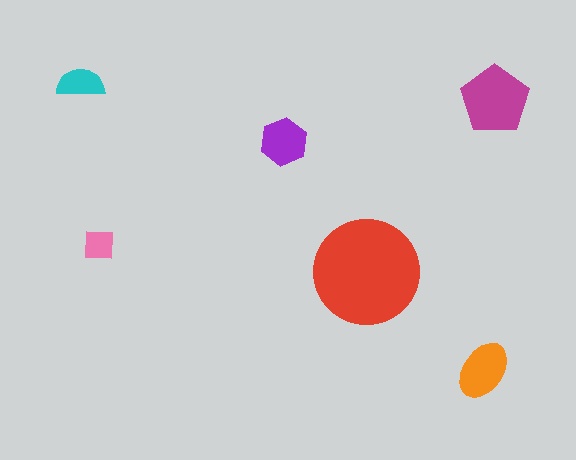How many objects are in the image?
There are 6 objects in the image.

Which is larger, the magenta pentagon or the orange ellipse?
The magenta pentagon.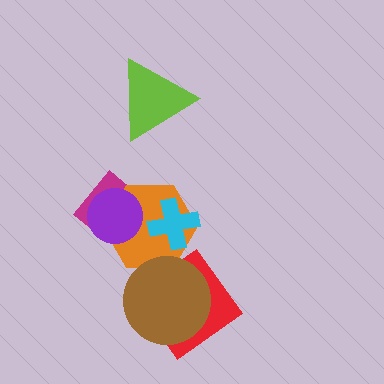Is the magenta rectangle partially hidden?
Yes, it is partially covered by another shape.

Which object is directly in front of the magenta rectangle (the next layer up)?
The orange hexagon is directly in front of the magenta rectangle.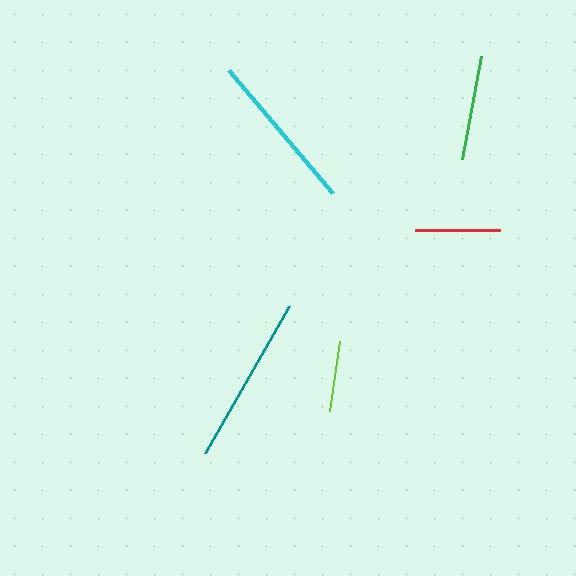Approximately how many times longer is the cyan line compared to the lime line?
The cyan line is approximately 2.3 times the length of the lime line.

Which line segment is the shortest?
The lime line is the shortest at approximately 70 pixels.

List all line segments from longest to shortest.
From longest to shortest: teal, cyan, green, red, lime.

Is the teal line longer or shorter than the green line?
The teal line is longer than the green line.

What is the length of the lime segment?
The lime segment is approximately 70 pixels long.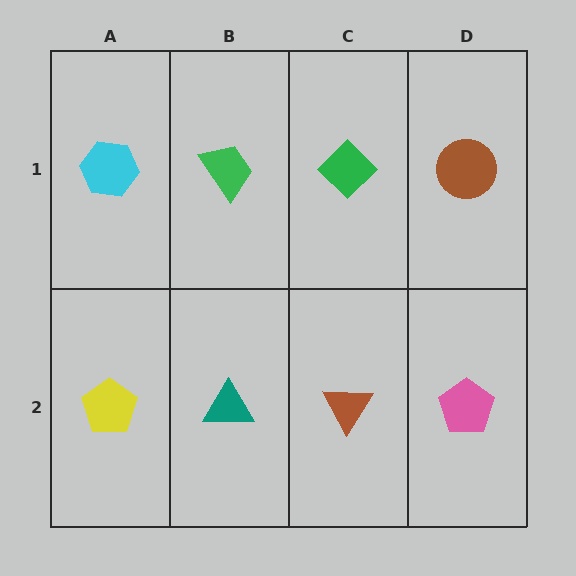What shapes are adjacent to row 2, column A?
A cyan hexagon (row 1, column A), a teal triangle (row 2, column B).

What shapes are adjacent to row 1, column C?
A brown triangle (row 2, column C), a green trapezoid (row 1, column B), a brown circle (row 1, column D).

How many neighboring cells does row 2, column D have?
2.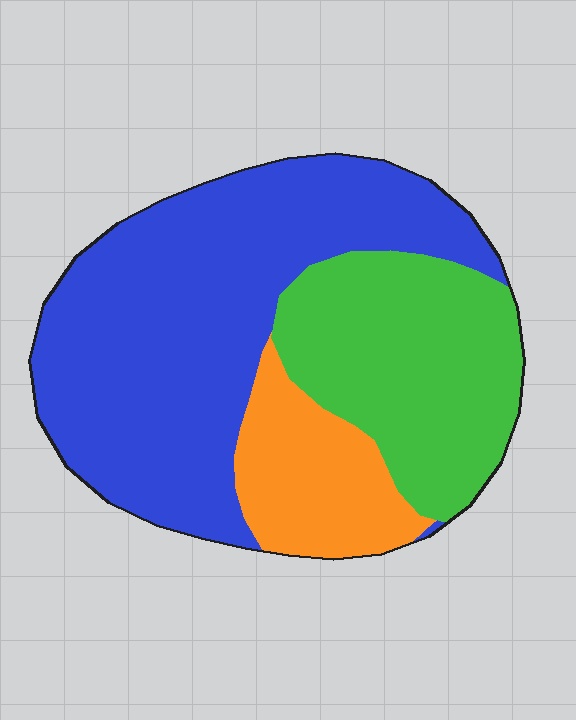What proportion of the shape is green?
Green takes up about one third (1/3) of the shape.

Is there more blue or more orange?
Blue.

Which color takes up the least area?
Orange, at roughly 15%.